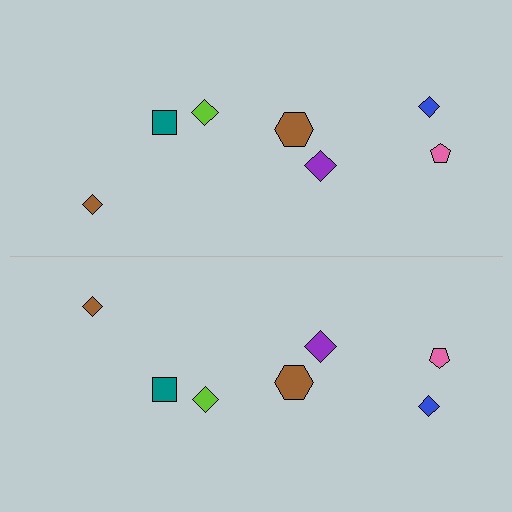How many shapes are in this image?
There are 14 shapes in this image.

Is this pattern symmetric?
Yes, this pattern has bilateral (reflection) symmetry.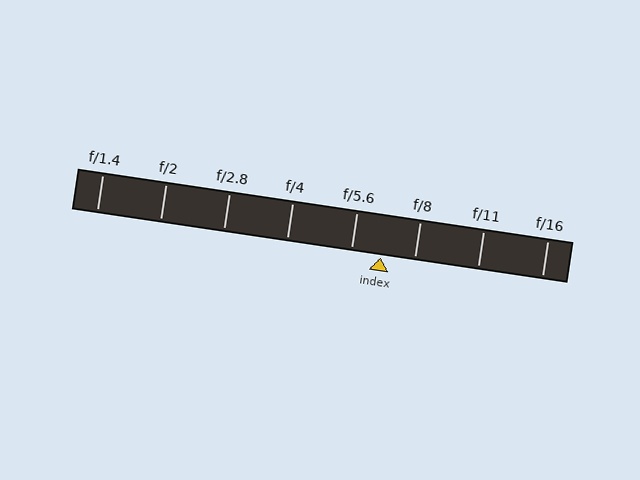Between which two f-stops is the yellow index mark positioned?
The index mark is between f/5.6 and f/8.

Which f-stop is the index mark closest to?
The index mark is closest to f/5.6.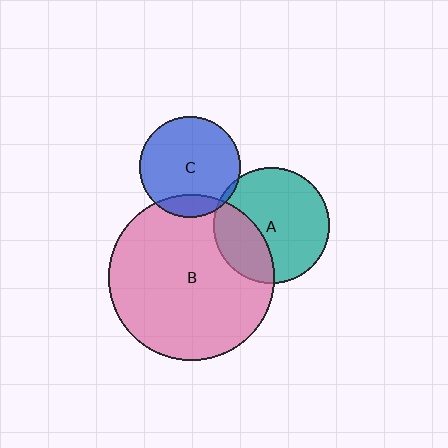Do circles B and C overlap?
Yes.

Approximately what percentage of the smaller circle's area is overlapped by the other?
Approximately 15%.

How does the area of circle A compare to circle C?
Approximately 1.3 times.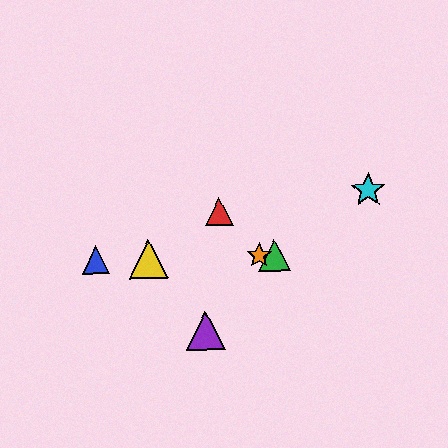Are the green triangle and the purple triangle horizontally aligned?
No, the green triangle is at y≈255 and the purple triangle is at y≈330.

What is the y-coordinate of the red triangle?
The red triangle is at y≈212.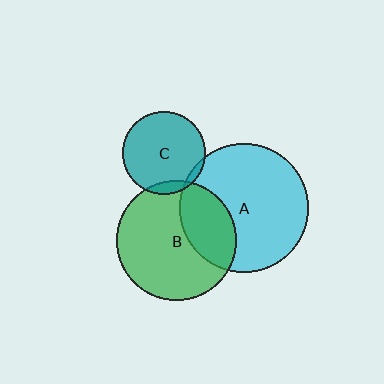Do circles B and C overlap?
Yes.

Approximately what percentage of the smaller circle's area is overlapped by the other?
Approximately 10%.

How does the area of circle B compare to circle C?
Approximately 2.1 times.